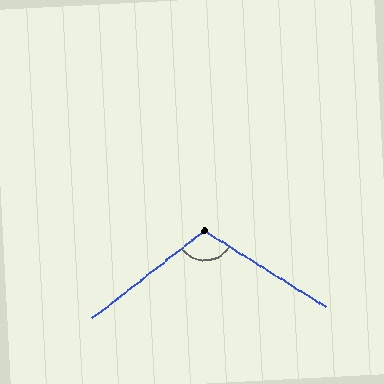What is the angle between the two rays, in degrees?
Approximately 110 degrees.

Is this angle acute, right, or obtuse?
It is obtuse.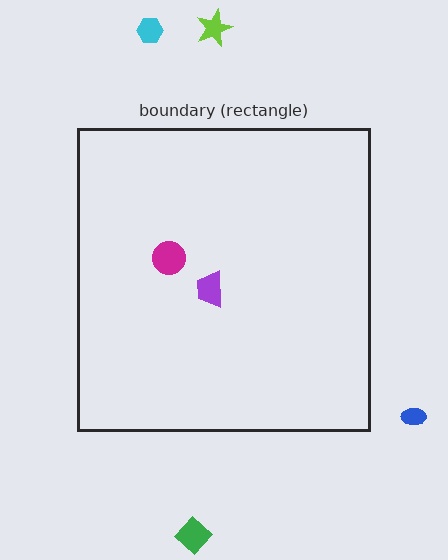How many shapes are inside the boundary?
2 inside, 4 outside.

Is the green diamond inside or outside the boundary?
Outside.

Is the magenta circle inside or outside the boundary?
Inside.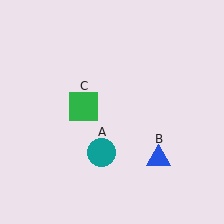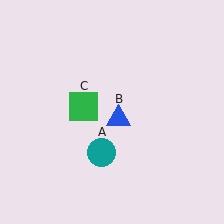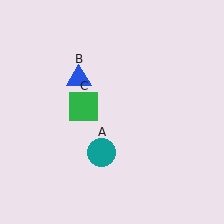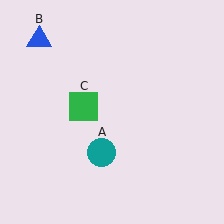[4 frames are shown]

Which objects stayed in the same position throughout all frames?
Teal circle (object A) and green square (object C) remained stationary.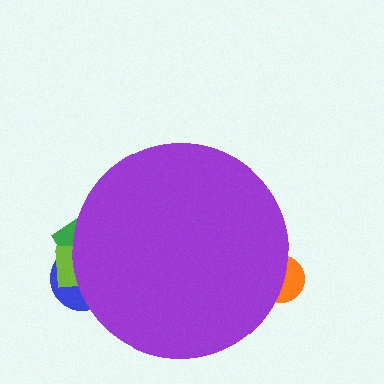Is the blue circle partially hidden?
Yes, the blue circle is partially hidden behind the purple circle.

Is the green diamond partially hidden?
Yes, the green diamond is partially hidden behind the purple circle.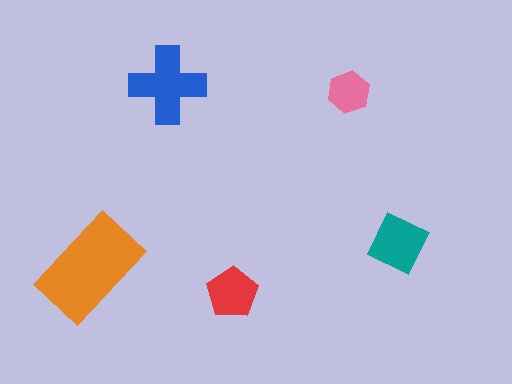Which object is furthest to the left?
The orange rectangle is leftmost.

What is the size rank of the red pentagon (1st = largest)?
4th.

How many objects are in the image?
There are 5 objects in the image.